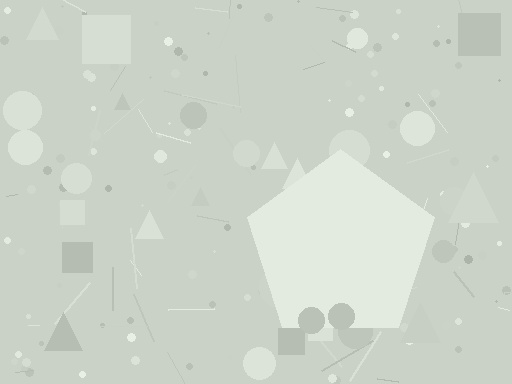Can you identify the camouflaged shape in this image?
The camouflaged shape is a pentagon.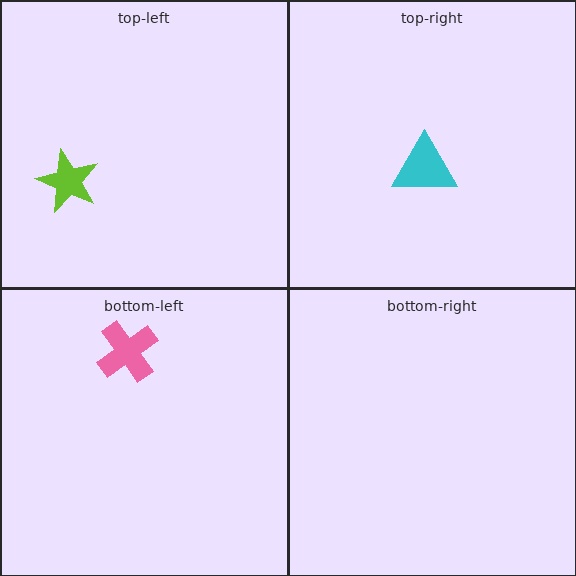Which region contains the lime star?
The top-left region.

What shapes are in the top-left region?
The lime star.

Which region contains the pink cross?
The bottom-left region.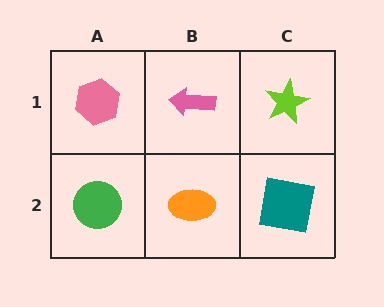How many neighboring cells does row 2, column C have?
2.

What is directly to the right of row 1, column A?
A pink arrow.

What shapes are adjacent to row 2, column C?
A lime star (row 1, column C), an orange ellipse (row 2, column B).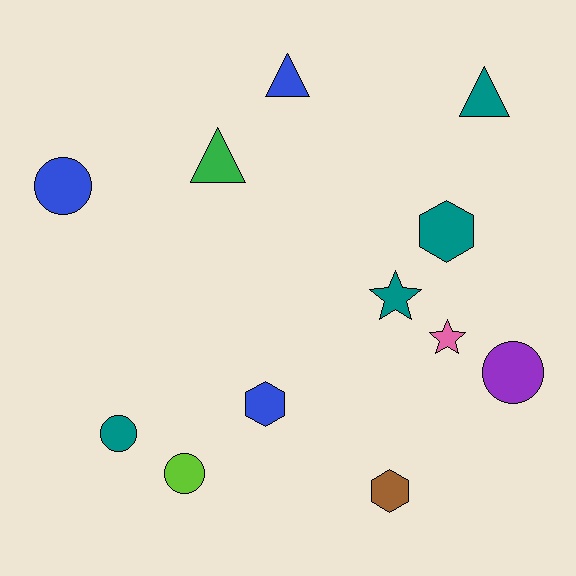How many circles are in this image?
There are 4 circles.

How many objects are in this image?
There are 12 objects.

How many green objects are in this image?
There is 1 green object.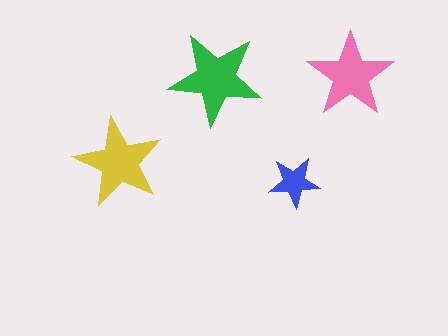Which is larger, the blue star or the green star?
The green one.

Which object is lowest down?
The blue star is bottommost.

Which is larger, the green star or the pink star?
The green one.